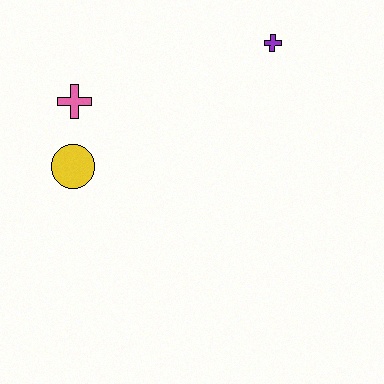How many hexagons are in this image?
There are no hexagons.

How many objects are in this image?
There are 3 objects.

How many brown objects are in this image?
There are no brown objects.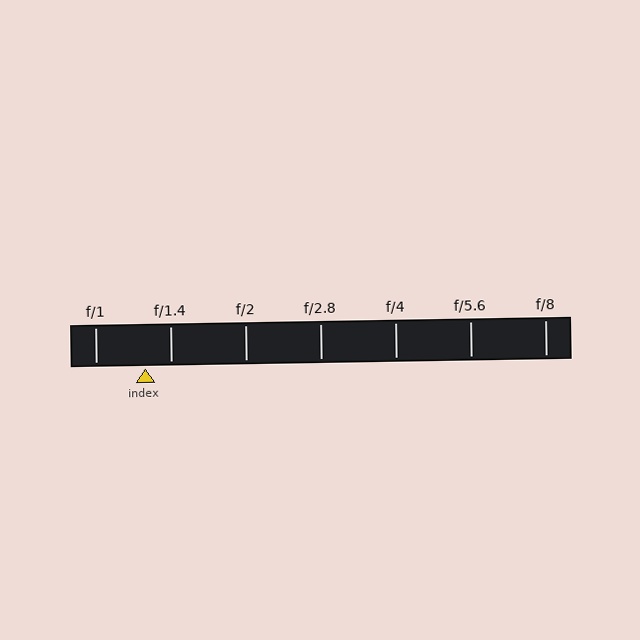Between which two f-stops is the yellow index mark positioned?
The index mark is between f/1 and f/1.4.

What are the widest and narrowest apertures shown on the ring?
The widest aperture shown is f/1 and the narrowest is f/8.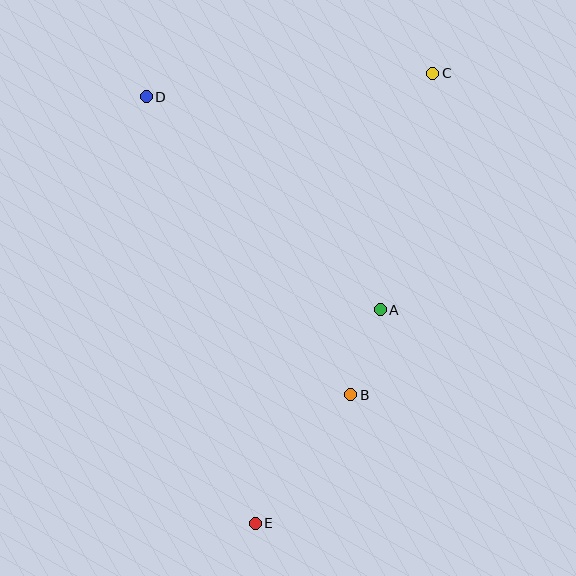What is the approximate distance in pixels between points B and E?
The distance between B and E is approximately 160 pixels.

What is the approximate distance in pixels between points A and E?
The distance between A and E is approximately 248 pixels.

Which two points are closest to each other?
Points A and B are closest to each other.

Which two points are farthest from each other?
Points C and E are farthest from each other.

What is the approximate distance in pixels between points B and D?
The distance between B and D is approximately 362 pixels.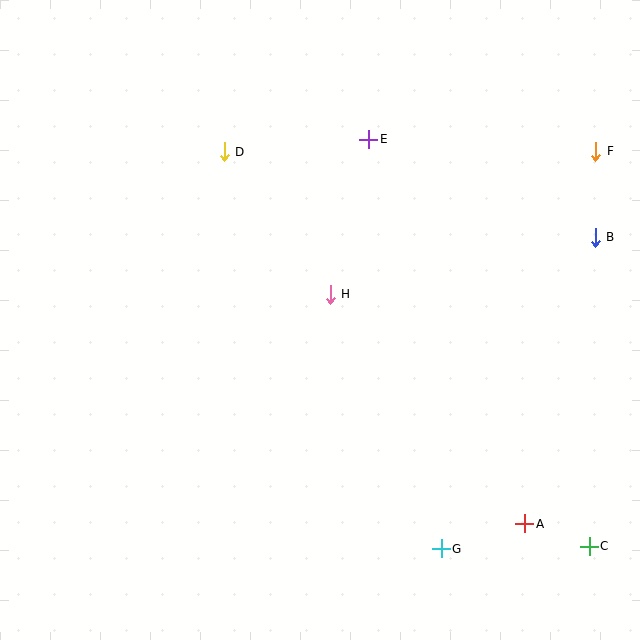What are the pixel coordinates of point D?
Point D is at (224, 152).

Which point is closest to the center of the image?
Point H at (330, 294) is closest to the center.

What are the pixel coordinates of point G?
Point G is at (441, 549).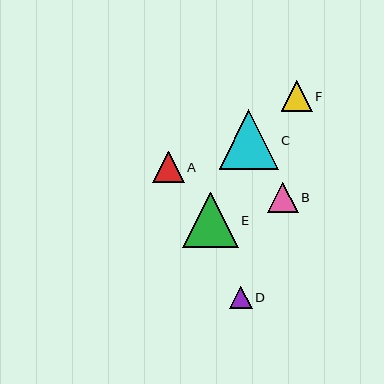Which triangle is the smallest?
Triangle D is the smallest with a size of approximately 23 pixels.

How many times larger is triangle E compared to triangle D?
Triangle E is approximately 2.5 times the size of triangle D.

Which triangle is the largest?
Triangle C is the largest with a size of approximately 59 pixels.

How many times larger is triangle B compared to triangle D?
Triangle B is approximately 1.3 times the size of triangle D.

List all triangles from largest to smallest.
From largest to smallest: C, E, A, F, B, D.